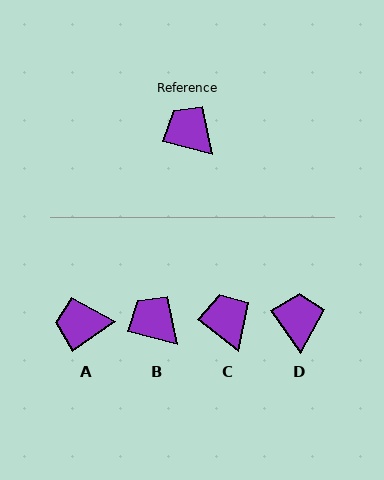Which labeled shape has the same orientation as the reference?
B.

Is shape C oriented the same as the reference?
No, it is off by about 24 degrees.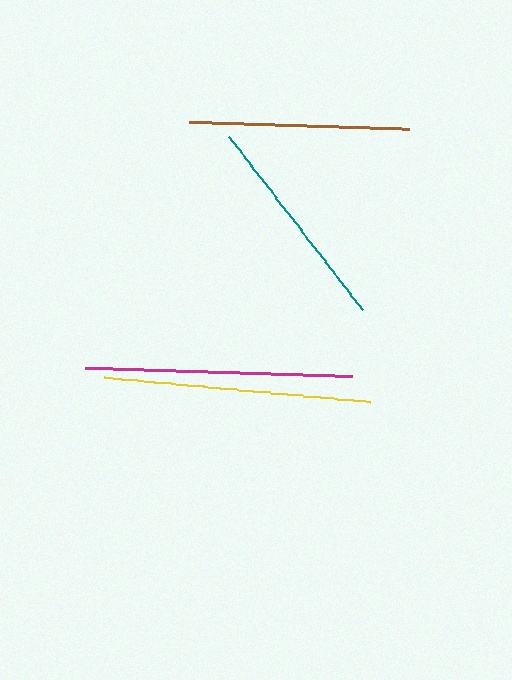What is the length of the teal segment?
The teal segment is approximately 219 pixels long.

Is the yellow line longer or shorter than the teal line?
The yellow line is longer than the teal line.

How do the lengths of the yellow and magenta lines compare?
The yellow and magenta lines are approximately the same length.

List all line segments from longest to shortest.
From longest to shortest: yellow, magenta, brown, teal.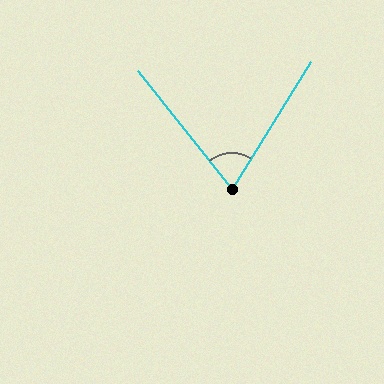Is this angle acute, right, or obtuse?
It is acute.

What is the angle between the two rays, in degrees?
Approximately 70 degrees.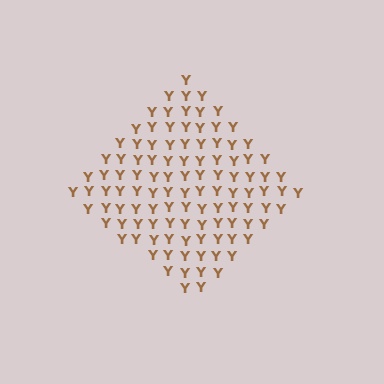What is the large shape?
The large shape is a diamond.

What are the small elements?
The small elements are letter Y's.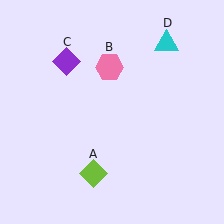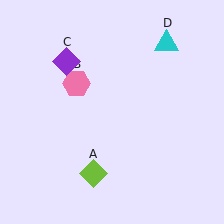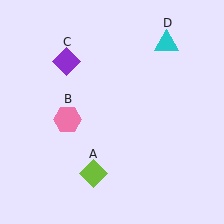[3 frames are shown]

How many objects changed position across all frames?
1 object changed position: pink hexagon (object B).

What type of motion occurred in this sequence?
The pink hexagon (object B) rotated counterclockwise around the center of the scene.